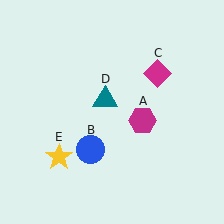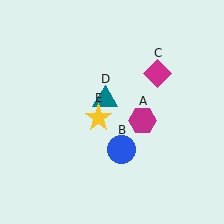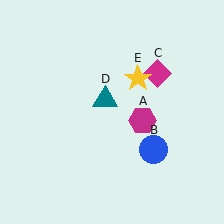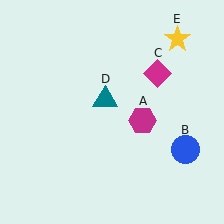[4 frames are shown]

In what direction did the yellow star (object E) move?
The yellow star (object E) moved up and to the right.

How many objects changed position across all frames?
2 objects changed position: blue circle (object B), yellow star (object E).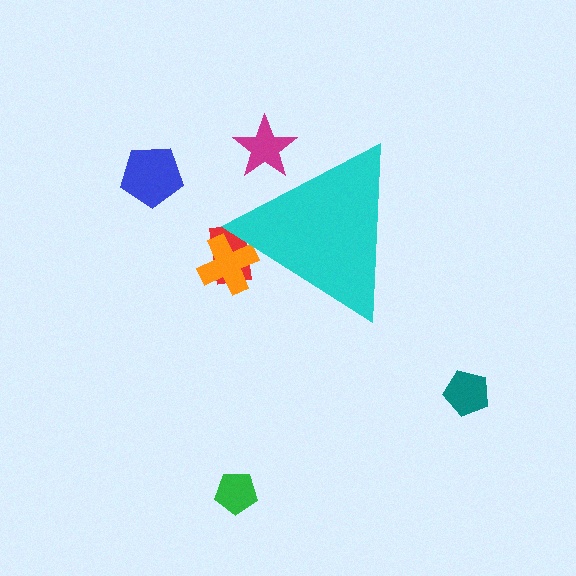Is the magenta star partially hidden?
Yes, the magenta star is partially hidden behind the cyan triangle.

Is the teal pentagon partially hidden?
No, the teal pentagon is fully visible.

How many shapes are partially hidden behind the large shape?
3 shapes are partially hidden.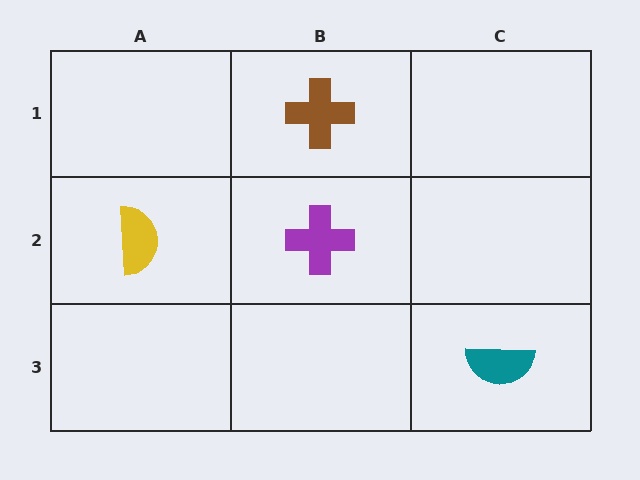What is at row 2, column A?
A yellow semicircle.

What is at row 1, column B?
A brown cross.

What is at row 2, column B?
A purple cross.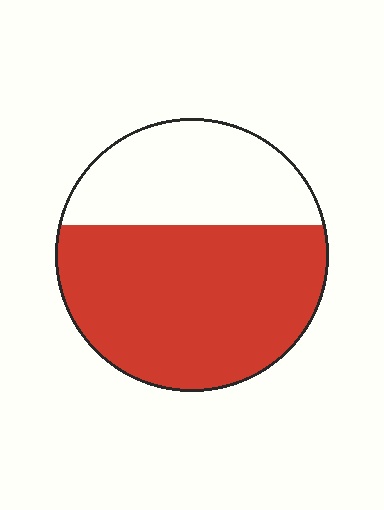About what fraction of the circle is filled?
About five eighths (5/8).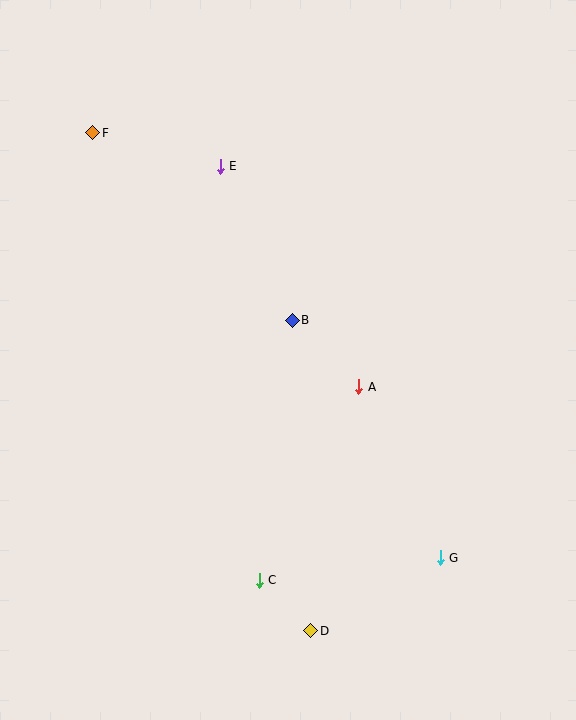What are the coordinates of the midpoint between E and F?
The midpoint between E and F is at (157, 150).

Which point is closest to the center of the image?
Point B at (292, 320) is closest to the center.